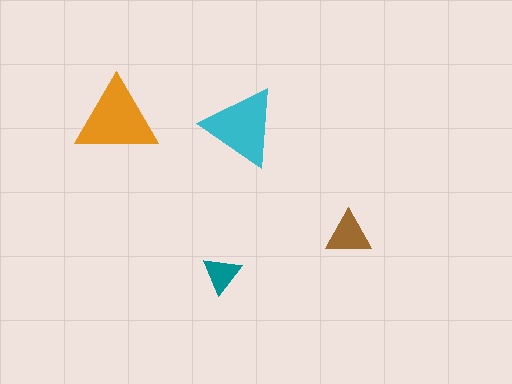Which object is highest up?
The orange triangle is topmost.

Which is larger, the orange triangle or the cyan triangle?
The orange one.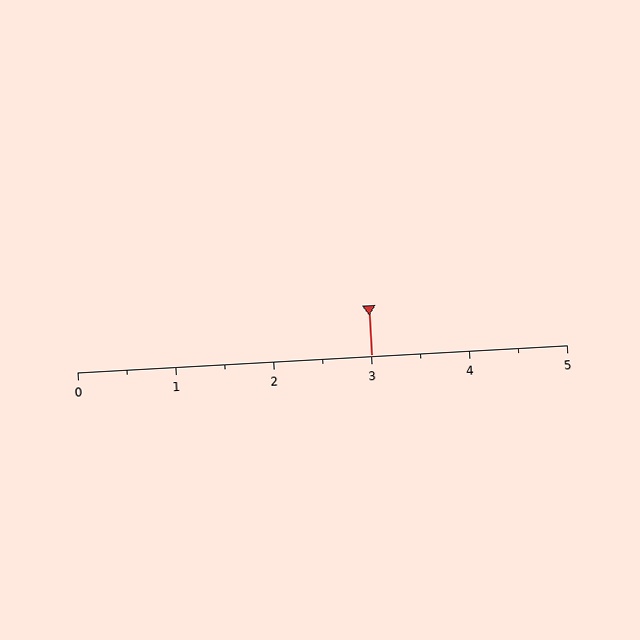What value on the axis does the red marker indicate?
The marker indicates approximately 3.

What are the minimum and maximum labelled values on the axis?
The axis runs from 0 to 5.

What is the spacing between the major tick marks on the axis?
The major ticks are spaced 1 apart.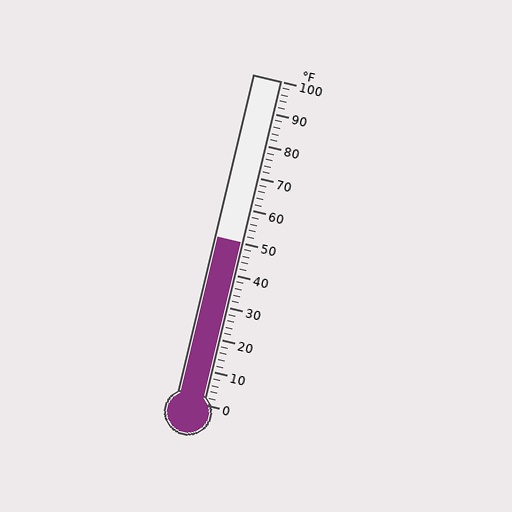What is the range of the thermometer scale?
The thermometer scale ranges from 0°F to 100°F.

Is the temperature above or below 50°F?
The temperature is at 50°F.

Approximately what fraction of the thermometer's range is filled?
The thermometer is filled to approximately 50% of its range.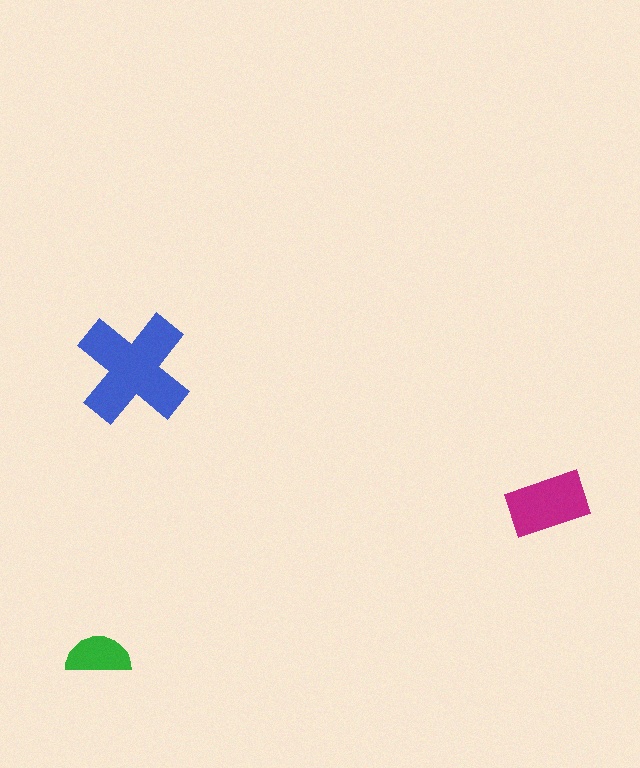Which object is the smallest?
The green semicircle.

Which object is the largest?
The blue cross.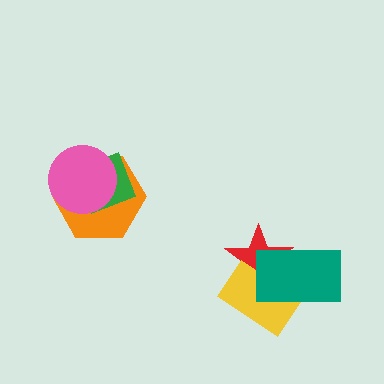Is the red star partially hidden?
Yes, it is partially covered by another shape.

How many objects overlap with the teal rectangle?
2 objects overlap with the teal rectangle.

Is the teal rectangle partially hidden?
No, no other shape covers it.